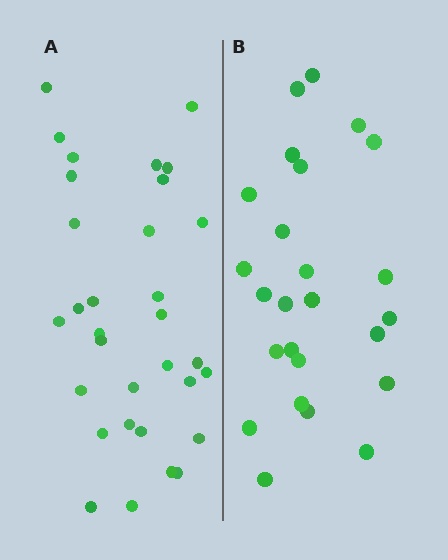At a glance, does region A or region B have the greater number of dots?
Region A (the left region) has more dots.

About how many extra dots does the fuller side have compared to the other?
Region A has roughly 8 or so more dots than region B.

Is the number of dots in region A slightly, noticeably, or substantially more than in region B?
Region A has noticeably more, but not dramatically so. The ratio is roughly 1.3 to 1.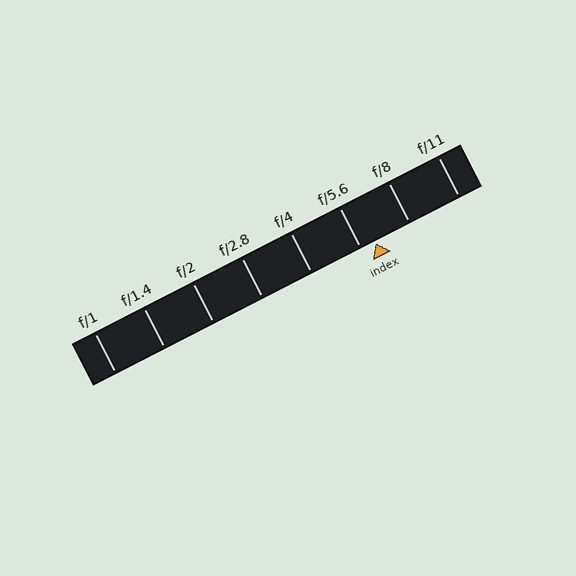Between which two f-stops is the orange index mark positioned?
The index mark is between f/5.6 and f/8.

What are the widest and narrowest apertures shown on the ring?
The widest aperture shown is f/1 and the narrowest is f/11.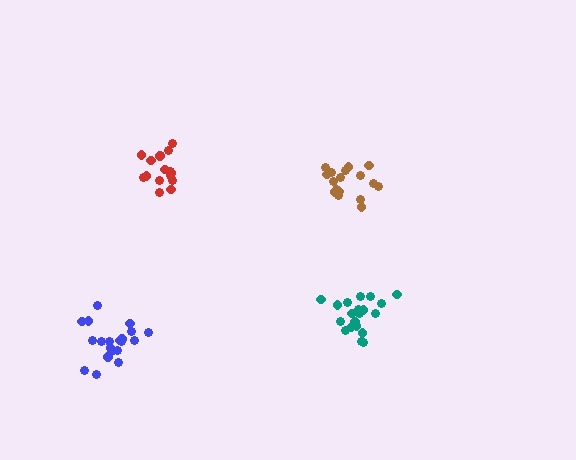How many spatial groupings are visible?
There are 4 spatial groupings.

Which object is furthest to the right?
The teal cluster is rightmost.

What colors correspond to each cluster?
The clusters are colored: red, brown, teal, blue.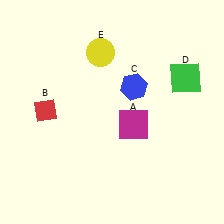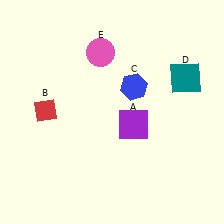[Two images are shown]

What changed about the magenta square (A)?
In Image 1, A is magenta. In Image 2, it changed to purple.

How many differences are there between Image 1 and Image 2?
There are 3 differences between the two images.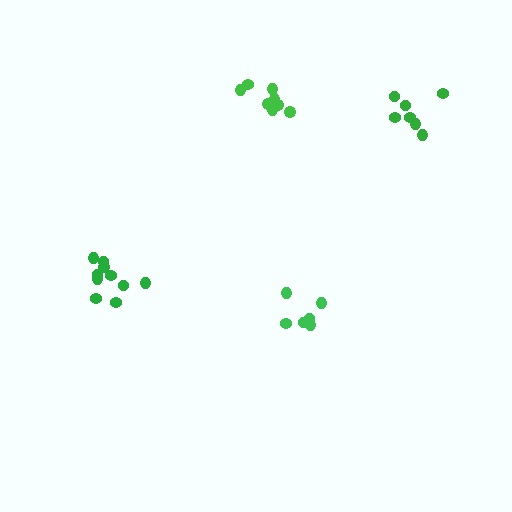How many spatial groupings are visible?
There are 4 spatial groupings.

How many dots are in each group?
Group 1: 6 dots, Group 2: 9 dots, Group 3: 7 dots, Group 4: 10 dots (32 total).